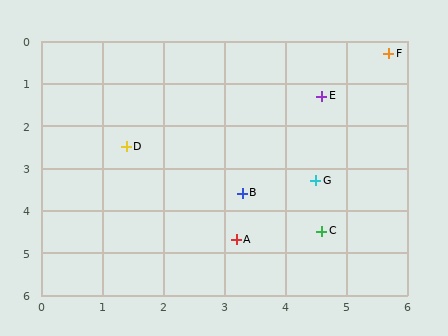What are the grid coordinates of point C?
Point C is at approximately (4.6, 4.5).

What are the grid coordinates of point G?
Point G is at approximately (4.5, 3.3).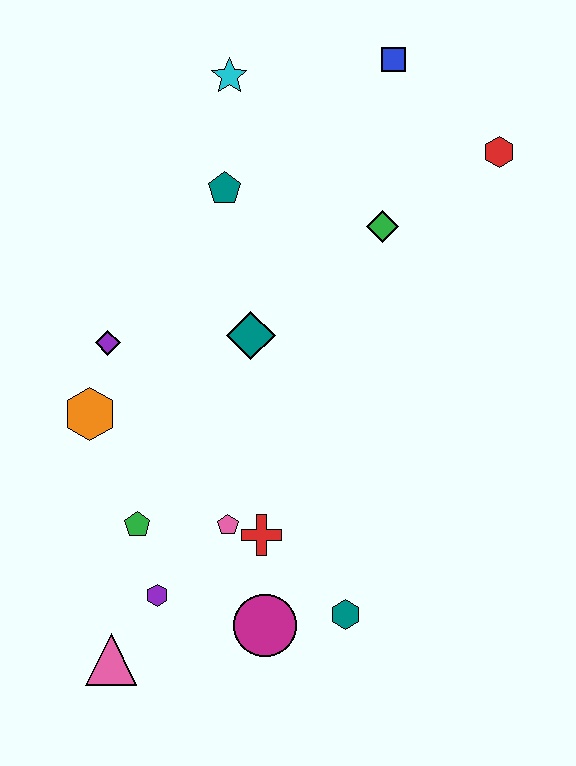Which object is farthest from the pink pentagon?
The blue square is farthest from the pink pentagon.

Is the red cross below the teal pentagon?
Yes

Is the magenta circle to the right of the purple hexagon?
Yes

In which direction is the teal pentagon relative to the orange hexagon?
The teal pentagon is above the orange hexagon.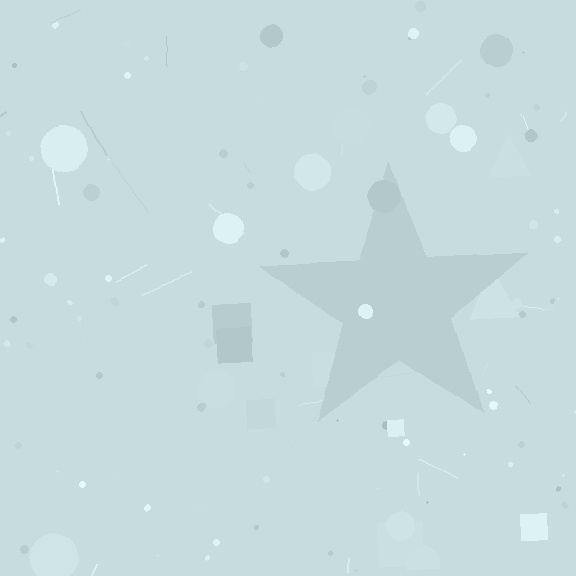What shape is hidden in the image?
A star is hidden in the image.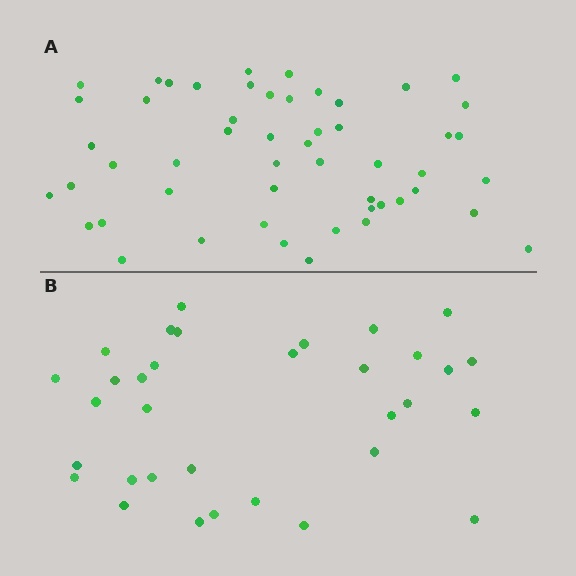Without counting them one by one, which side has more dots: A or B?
Region A (the top region) has more dots.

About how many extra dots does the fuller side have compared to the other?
Region A has approximately 20 more dots than region B.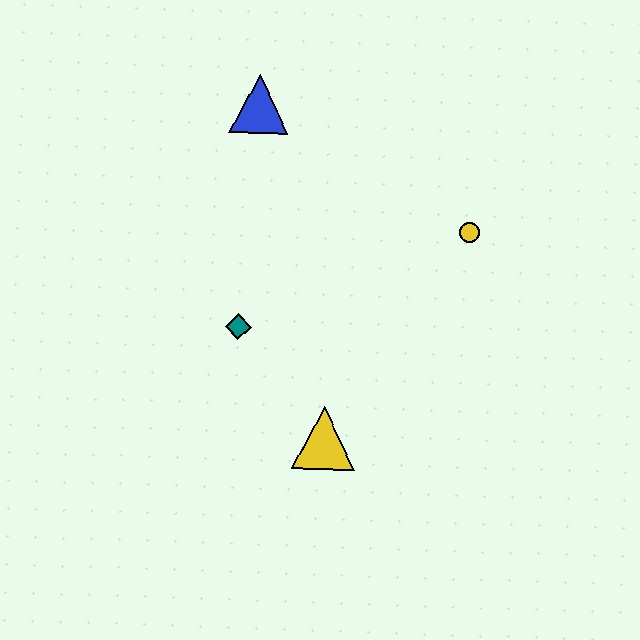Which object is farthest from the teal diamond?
The yellow circle is farthest from the teal diamond.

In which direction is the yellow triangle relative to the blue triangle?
The yellow triangle is below the blue triangle.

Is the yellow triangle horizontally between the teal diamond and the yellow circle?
Yes